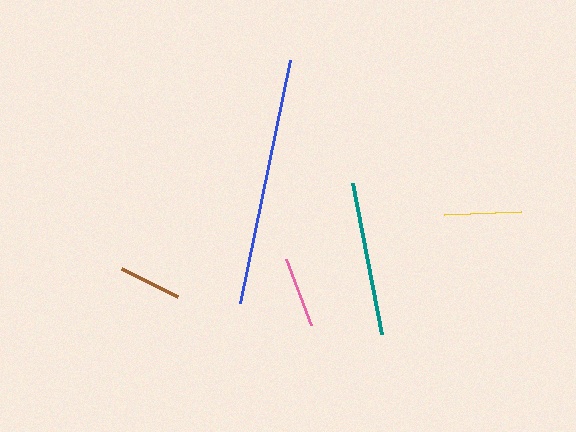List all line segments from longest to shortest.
From longest to shortest: blue, teal, yellow, pink, brown.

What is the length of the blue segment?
The blue segment is approximately 249 pixels long.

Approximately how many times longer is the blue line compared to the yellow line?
The blue line is approximately 3.2 times the length of the yellow line.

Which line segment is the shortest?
The brown line is the shortest at approximately 63 pixels.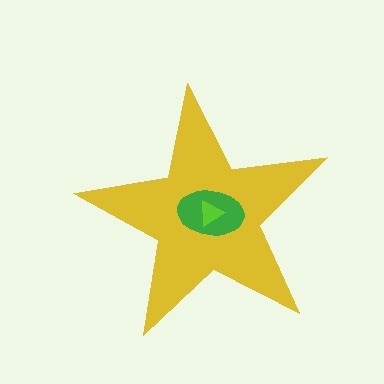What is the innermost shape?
The lime triangle.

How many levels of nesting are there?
3.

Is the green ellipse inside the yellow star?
Yes.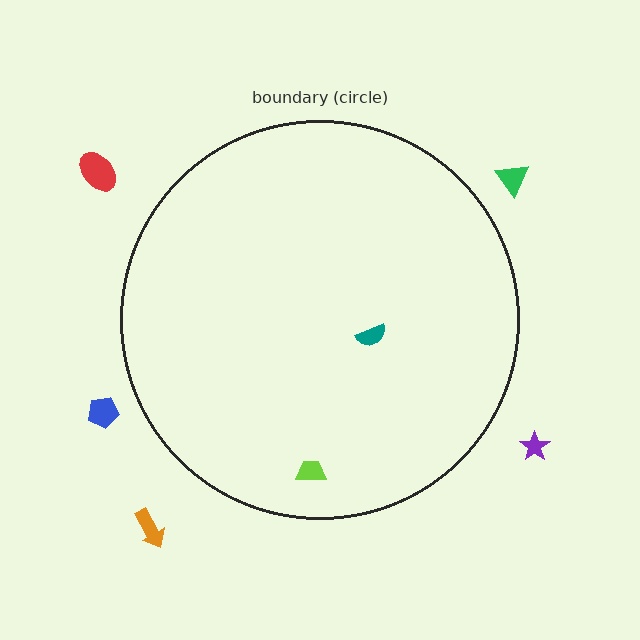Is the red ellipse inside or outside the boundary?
Outside.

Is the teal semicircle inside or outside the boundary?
Inside.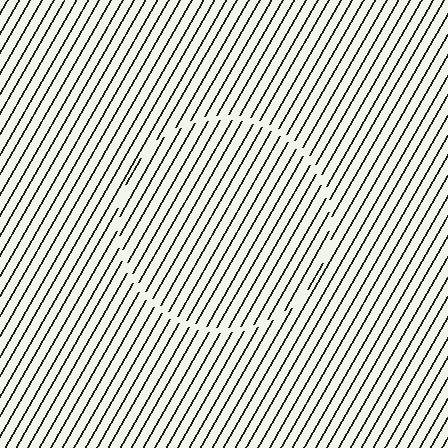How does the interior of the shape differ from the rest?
The interior of the shape contains the same grating, shifted by half a period — the contour is defined by the phase discontinuity where line-ends from the inner and outer gratings abut.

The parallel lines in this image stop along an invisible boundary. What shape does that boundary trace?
An illusory circle. The interior of the shape contains the same grating, shifted by half a period — the contour is defined by the phase discontinuity where line-ends from the inner and outer gratings abut.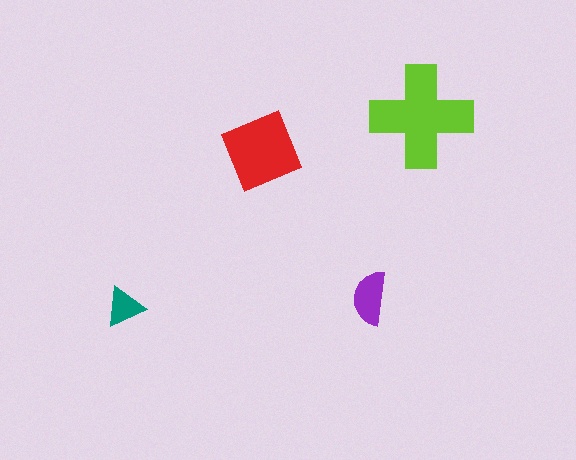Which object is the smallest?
The teal triangle.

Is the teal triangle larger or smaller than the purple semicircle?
Smaller.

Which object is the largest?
The lime cross.